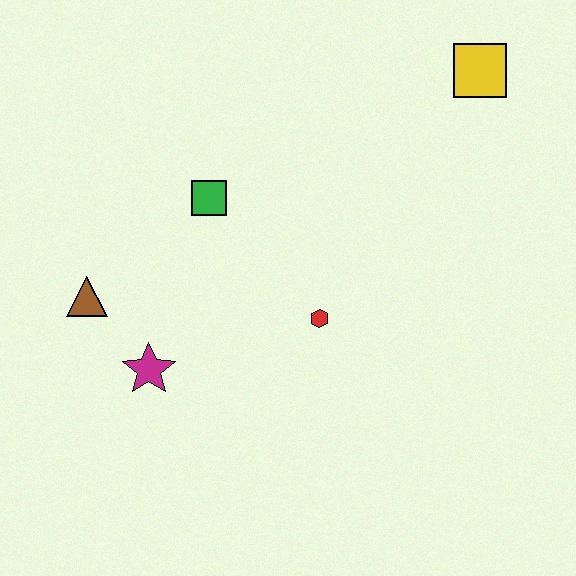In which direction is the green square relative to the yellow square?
The green square is to the left of the yellow square.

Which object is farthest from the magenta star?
The yellow square is farthest from the magenta star.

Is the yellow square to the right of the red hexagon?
Yes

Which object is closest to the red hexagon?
The green square is closest to the red hexagon.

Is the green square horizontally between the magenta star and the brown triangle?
No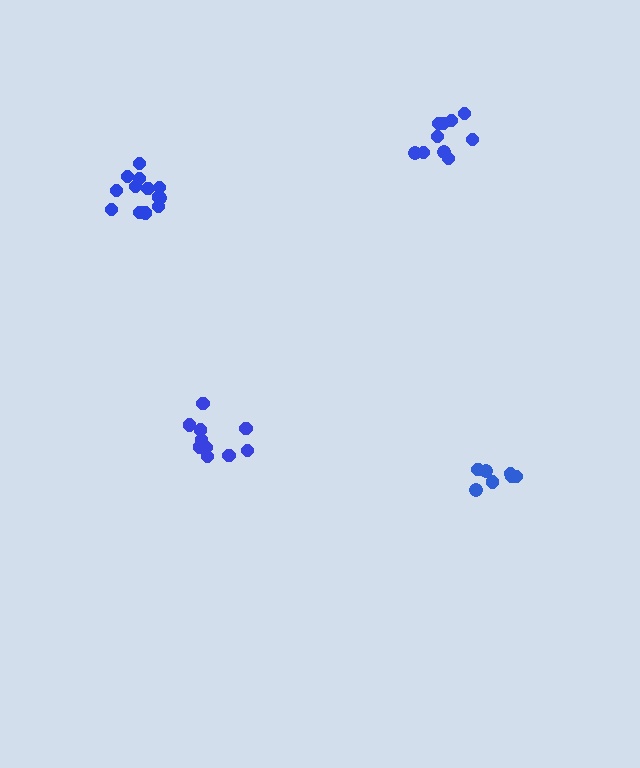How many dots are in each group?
Group 1: 10 dots, Group 2: 13 dots, Group 3: 7 dots, Group 4: 10 dots (40 total).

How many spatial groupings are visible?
There are 4 spatial groupings.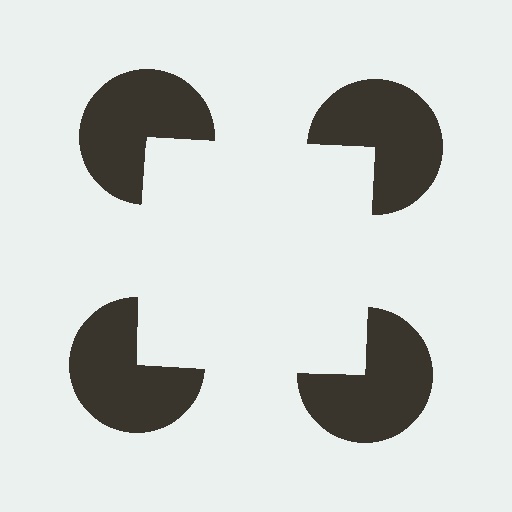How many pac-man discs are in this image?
There are 4 — one at each vertex of the illusory square.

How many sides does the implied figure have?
4 sides.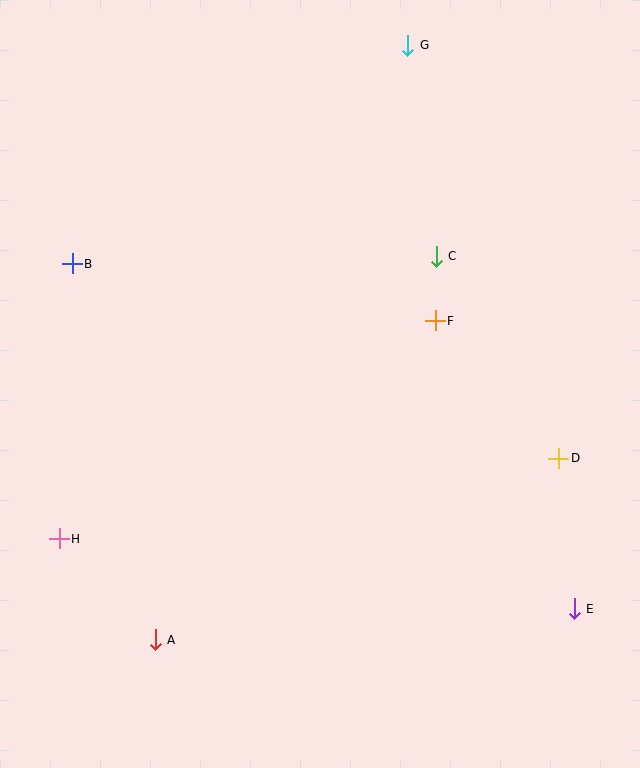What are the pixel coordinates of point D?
Point D is at (559, 458).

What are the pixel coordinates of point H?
Point H is at (59, 539).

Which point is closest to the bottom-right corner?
Point E is closest to the bottom-right corner.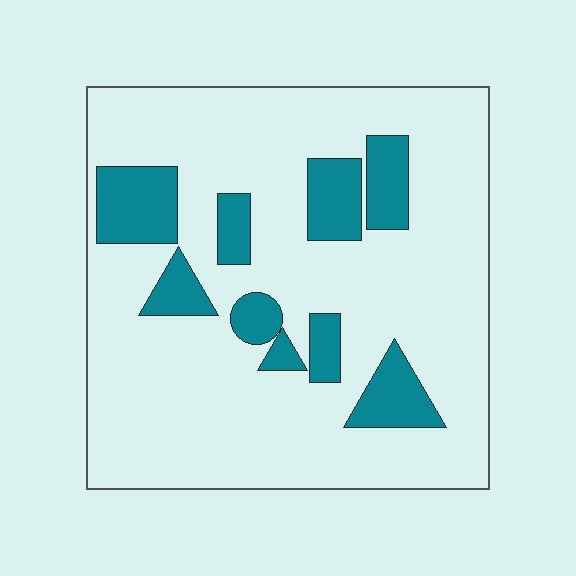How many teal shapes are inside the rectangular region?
9.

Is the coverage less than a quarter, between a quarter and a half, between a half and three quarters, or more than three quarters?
Less than a quarter.